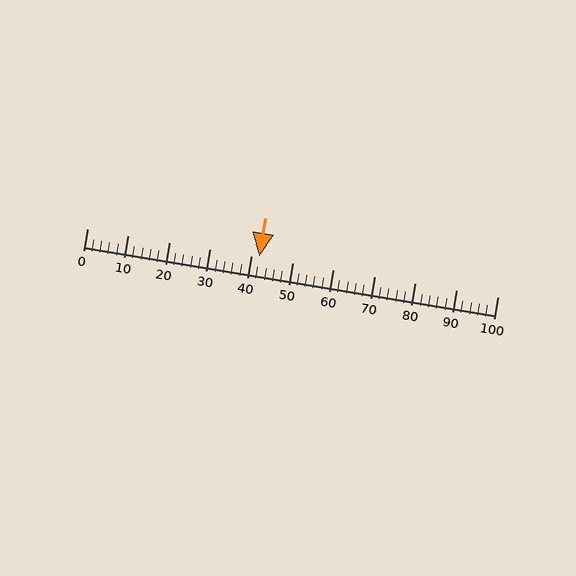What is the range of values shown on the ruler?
The ruler shows values from 0 to 100.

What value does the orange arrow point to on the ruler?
The orange arrow points to approximately 42.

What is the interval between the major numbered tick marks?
The major tick marks are spaced 10 units apart.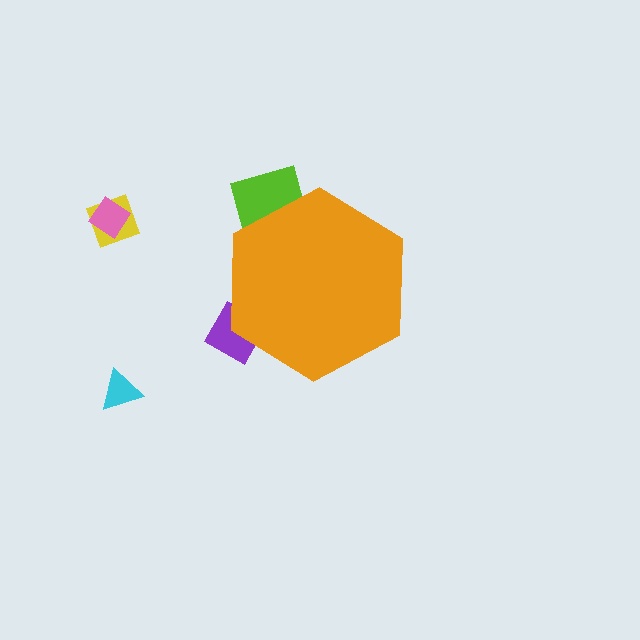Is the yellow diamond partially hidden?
No, the yellow diamond is fully visible.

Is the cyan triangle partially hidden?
No, the cyan triangle is fully visible.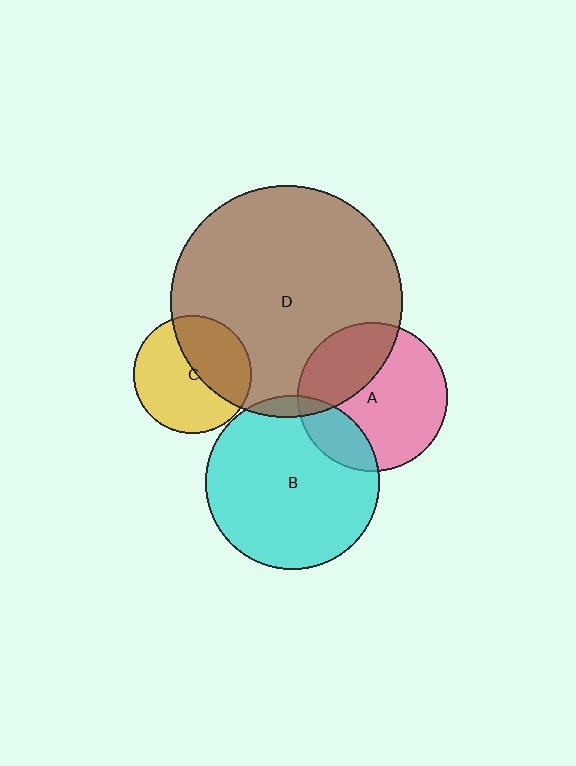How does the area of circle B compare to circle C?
Approximately 2.2 times.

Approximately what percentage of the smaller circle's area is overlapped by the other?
Approximately 40%.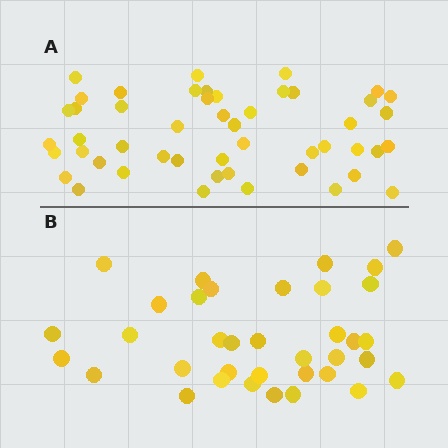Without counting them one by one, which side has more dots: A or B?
Region A (the top region) has more dots.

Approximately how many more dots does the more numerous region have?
Region A has approximately 15 more dots than region B.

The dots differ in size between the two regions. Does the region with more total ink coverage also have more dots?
No. Region B has more total ink coverage because its dots are larger, but region A actually contains more individual dots. Total area can be misleading — the number of items is what matters here.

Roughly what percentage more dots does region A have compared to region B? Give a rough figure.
About 35% more.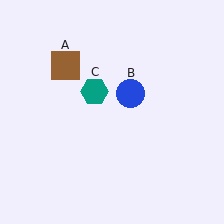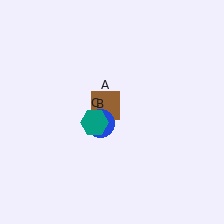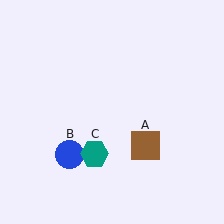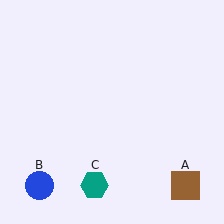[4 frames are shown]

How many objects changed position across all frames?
3 objects changed position: brown square (object A), blue circle (object B), teal hexagon (object C).